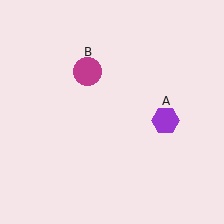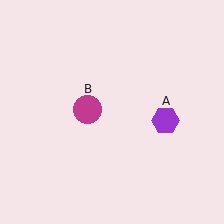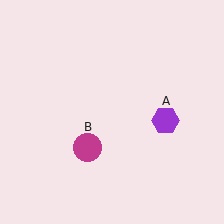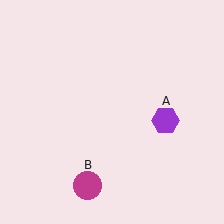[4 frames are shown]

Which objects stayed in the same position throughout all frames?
Purple hexagon (object A) remained stationary.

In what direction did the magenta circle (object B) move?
The magenta circle (object B) moved down.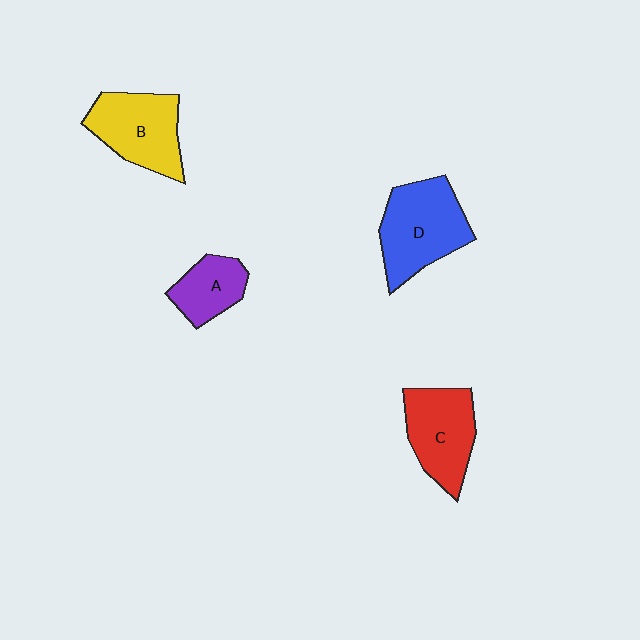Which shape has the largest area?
Shape D (blue).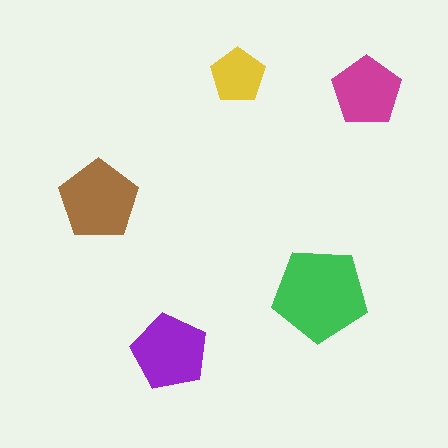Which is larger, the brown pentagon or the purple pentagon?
The brown one.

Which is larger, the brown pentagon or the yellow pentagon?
The brown one.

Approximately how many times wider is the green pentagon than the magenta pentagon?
About 1.5 times wider.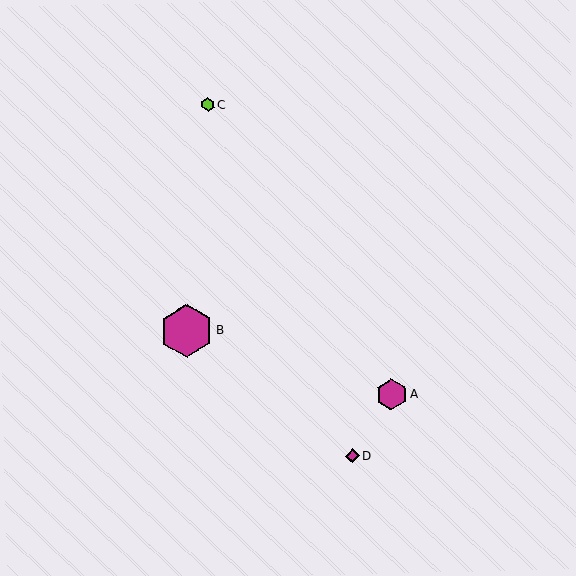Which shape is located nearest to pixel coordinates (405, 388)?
The magenta hexagon (labeled A) at (392, 395) is nearest to that location.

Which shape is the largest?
The magenta hexagon (labeled B) is the largest.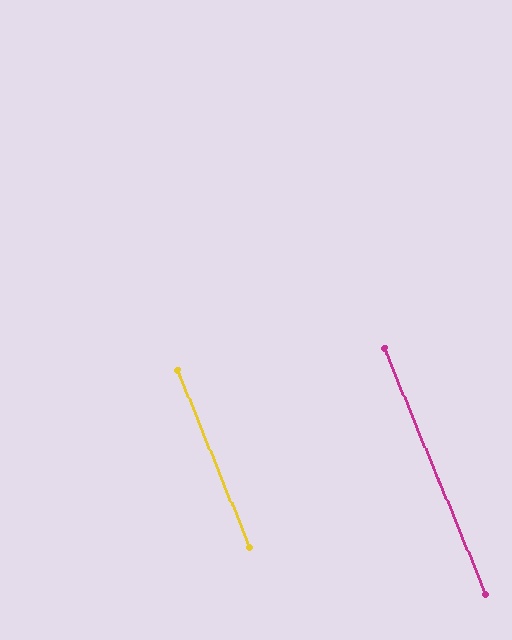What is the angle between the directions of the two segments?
Approximately 0 degrees.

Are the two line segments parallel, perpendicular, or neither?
Parallel — their directions differ by only 0.4°.